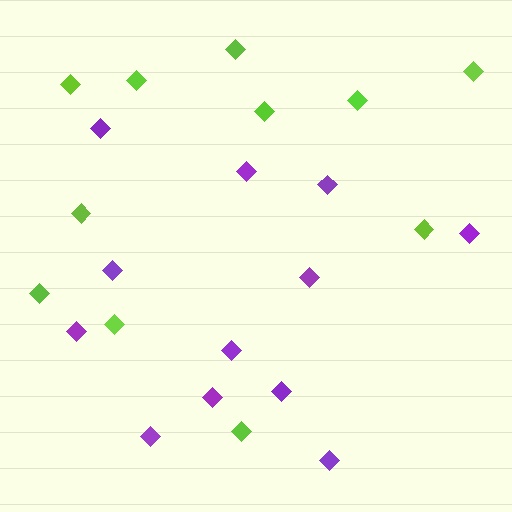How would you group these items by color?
There are 2 groups: one group of purple diamonds (12) and one group of lime diamonds (11).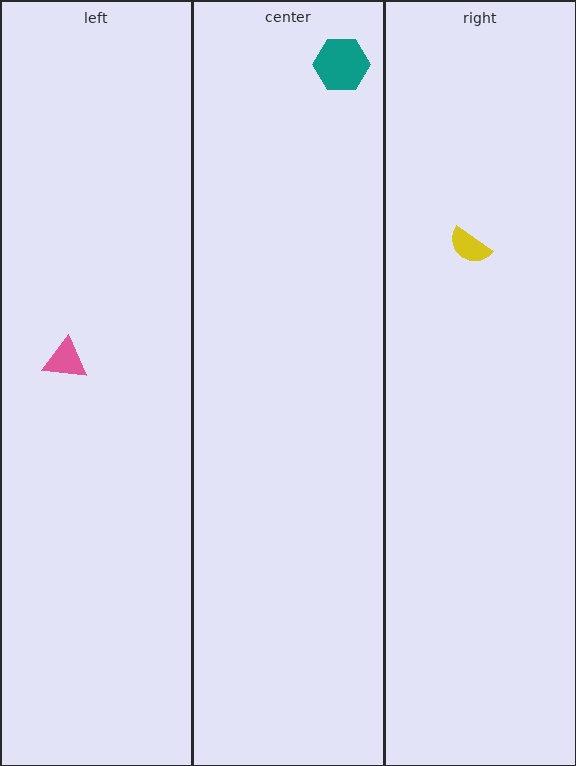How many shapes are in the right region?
1.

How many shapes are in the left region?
1.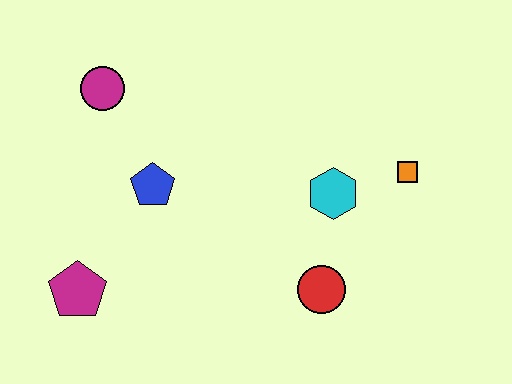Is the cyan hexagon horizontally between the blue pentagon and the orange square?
Yes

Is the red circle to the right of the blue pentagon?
Yes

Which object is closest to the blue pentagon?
The magenta circle is closest to the blue pentagon.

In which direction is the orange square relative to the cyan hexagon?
The orange square is to the right of the cyan hexagon.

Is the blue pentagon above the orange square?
No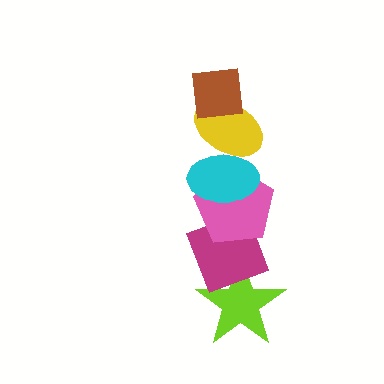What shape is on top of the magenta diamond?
The pink pentagon is on top of the magenta diamond.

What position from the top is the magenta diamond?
The magenta diamond is 5th from the top.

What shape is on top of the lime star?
The magenta diamond is on top of the lime star.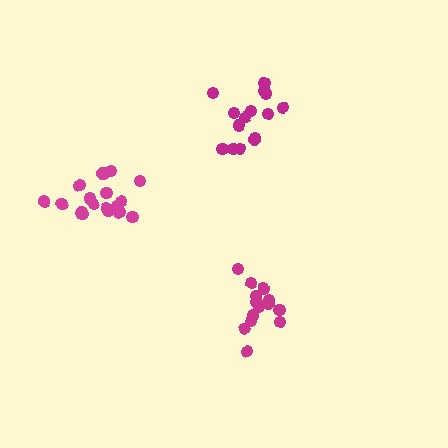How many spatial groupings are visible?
There are 3 spatial groupings.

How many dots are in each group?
Group 1: 18 dots, Group 2: 14 dots, Group 3: 15 dots (47 total).